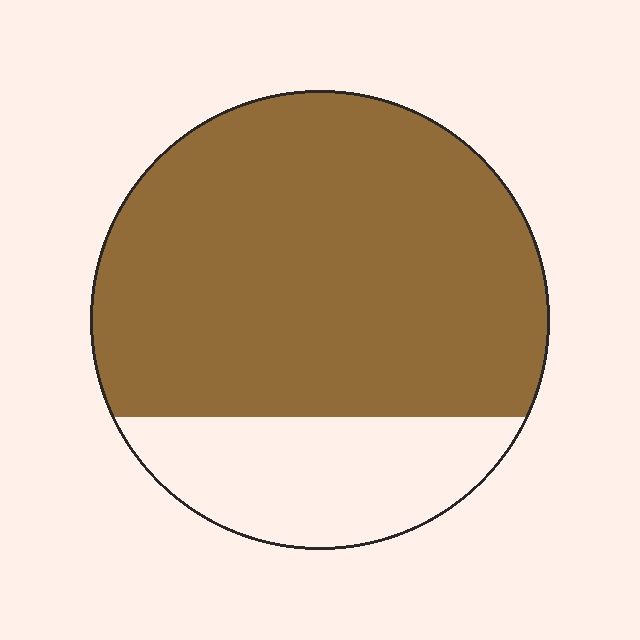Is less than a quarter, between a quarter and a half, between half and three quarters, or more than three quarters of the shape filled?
More than three quarters.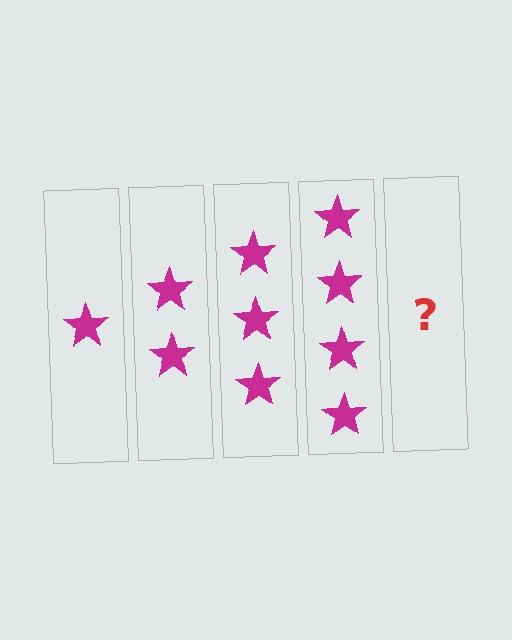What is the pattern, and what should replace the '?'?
The pattern is that each step adds one more star. The '?' should be 5 stars.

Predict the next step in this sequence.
The next step is 5 stars.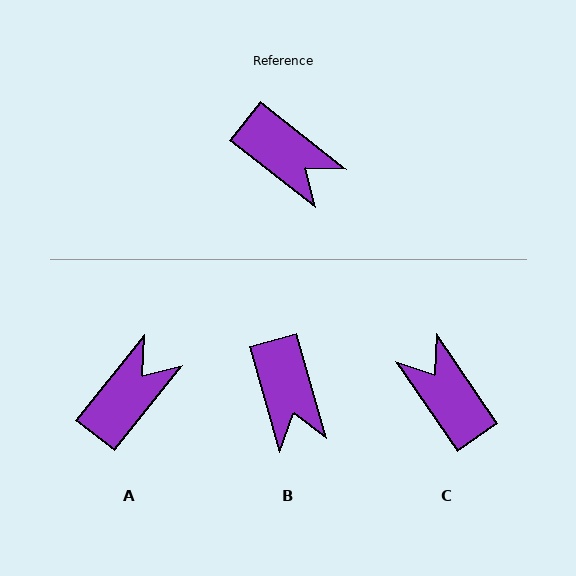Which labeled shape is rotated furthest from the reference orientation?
C, about 163 degrees away.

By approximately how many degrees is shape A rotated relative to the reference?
Approximately 90 degrees counter-clockwise.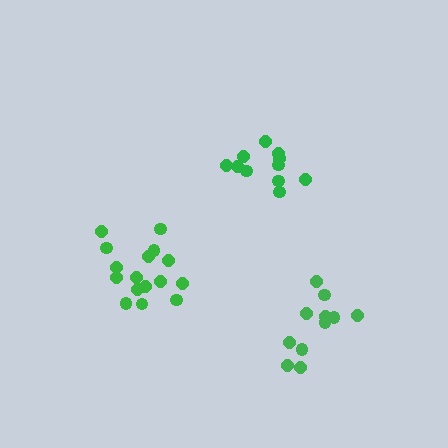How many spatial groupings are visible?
There are 3 spatial groupings.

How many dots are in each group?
Group 1: 11 dots, Group 2: 11 dots, Group 3: 16 dots (38 total).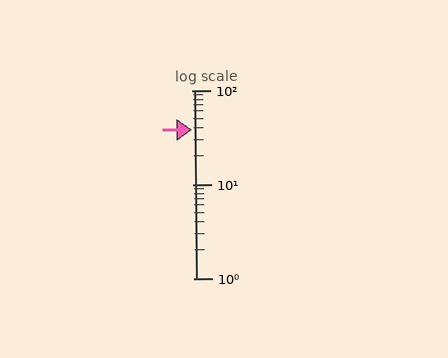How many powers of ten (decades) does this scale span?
The scale spans 2 decades, from 1 to 100.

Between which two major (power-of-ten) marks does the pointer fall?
The pointer is between 10 and 100.